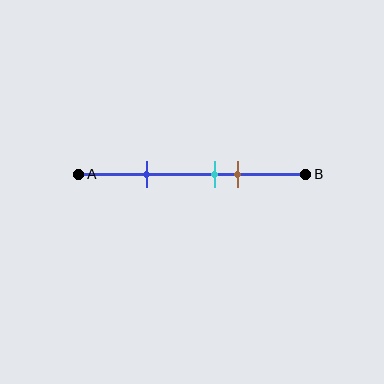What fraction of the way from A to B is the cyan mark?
The cyan mark is approximately 60% (0.6) of the way from A to B.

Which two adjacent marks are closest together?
The cyan and brown marks are the closest adjacent pair.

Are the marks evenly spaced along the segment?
No, the marks are not evenly spaced.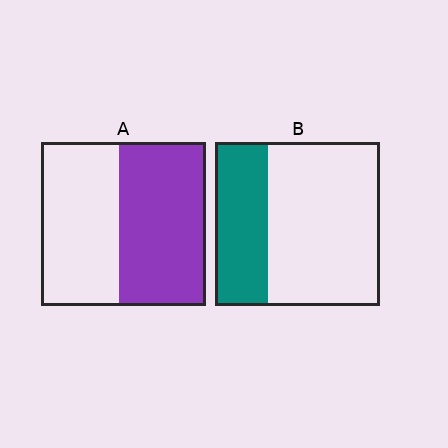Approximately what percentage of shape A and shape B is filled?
A is approximately 55% and B is approximately 30%.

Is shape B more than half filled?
No.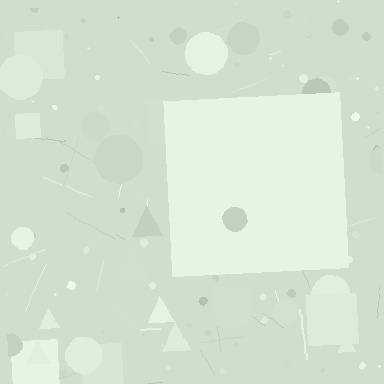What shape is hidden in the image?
A square is hidden in the image.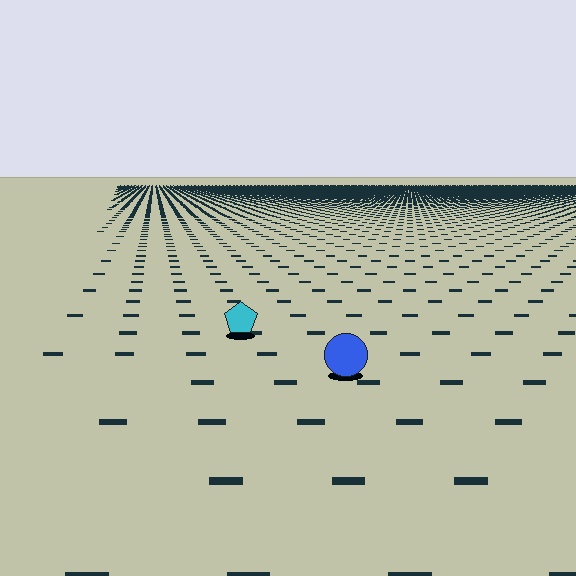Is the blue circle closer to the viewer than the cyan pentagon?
Yes. The blue circle is closer — you can tell from the texture gradient: the ground texture is coarser near it.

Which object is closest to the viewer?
The blue circle is closest. The texture marks near it are larger and more spread out.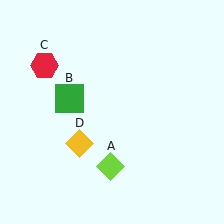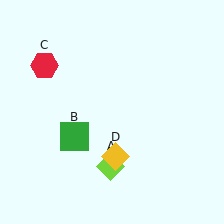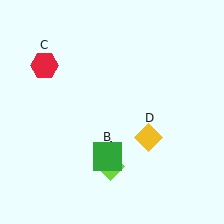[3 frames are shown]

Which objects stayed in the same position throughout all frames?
Lime diamond (object A) and red hexagon (object C) remained stationary.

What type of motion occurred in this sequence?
The green square (object B), yellow diamond (object D) rotated counterclockwise around the center of the scene.